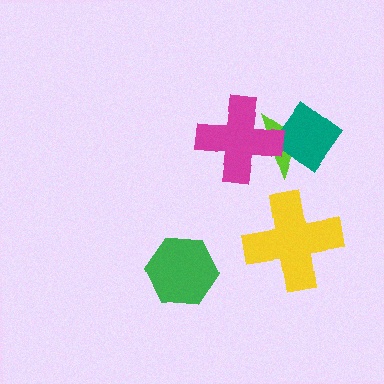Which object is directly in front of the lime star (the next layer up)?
The teal diamond is directly in front of the lime star.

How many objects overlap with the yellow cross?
0 objects overlap with the yellow cross.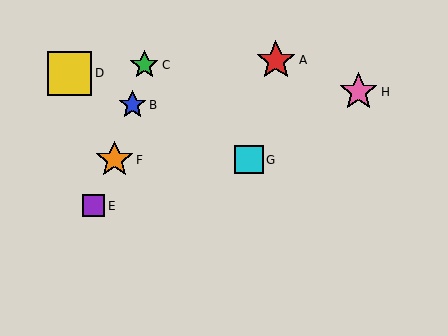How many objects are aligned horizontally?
2 objects (F, G) are aligned horizontally.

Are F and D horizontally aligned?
No, F is at y≈160 and D is at y≈73.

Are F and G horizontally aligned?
Yes, both are at y≈160.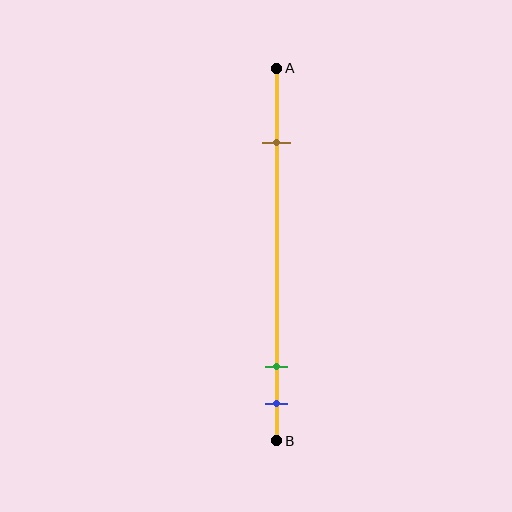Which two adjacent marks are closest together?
The green and blue marks are the closest adjacent pair.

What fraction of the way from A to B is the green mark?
The green mark is approximately 80% (0.8) of the way from A to B.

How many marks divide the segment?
There are 3 marks dividing the segment.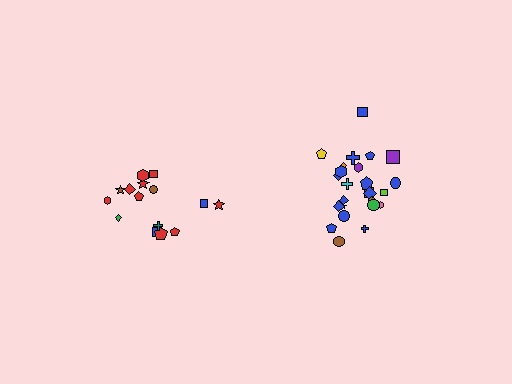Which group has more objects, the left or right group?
The right group.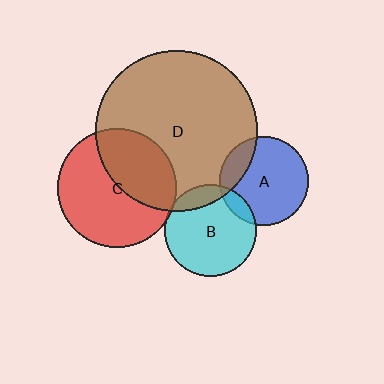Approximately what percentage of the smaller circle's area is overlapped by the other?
Approximately 10%.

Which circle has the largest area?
Circle D (brown).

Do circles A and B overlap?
Yes.